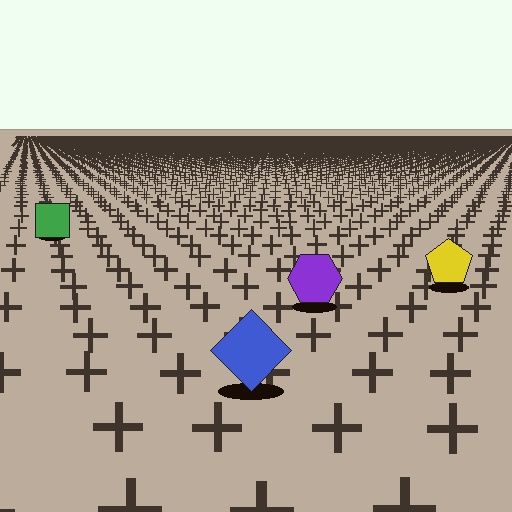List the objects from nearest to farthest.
From nearest to farthest: the blue diamond, the purple hexagon, the yellow pentagon, the green square.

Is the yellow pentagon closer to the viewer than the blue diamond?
No. The blue diamond is closer — you can tell from the texture gradient: the ground texture is coarser near it.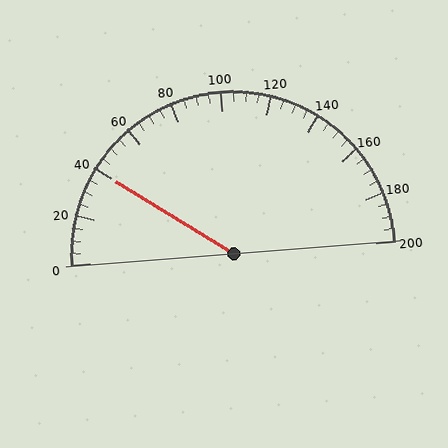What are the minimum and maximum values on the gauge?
The gauge ranges from 0 to 200.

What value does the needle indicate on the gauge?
The needle indicates approximately 40.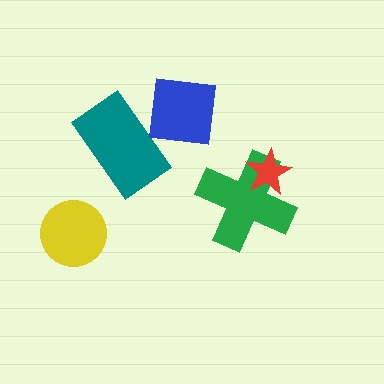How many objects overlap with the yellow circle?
0 objects overlap with the yellow circle.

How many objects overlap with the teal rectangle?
1 object overlaps with the teal rectangle.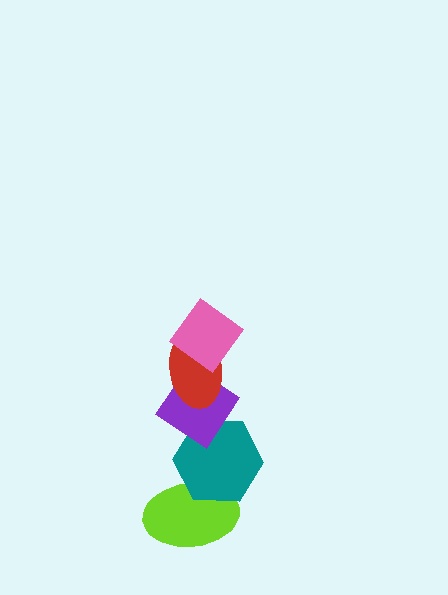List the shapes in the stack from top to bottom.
From top to bottom: the pink diamond, the red ellipse, the purple diamond, the teal hexagon, the lime ellipse.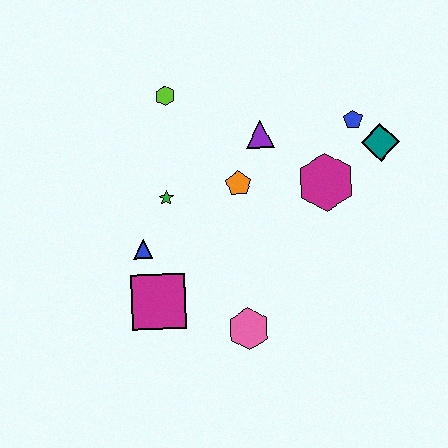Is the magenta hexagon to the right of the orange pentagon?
Yes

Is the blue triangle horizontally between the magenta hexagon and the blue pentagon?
No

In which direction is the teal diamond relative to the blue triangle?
The teal diamond is to the right of the blue triangle.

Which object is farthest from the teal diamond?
The magenta square is farthest from the teal diamond.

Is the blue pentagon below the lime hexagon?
Yes